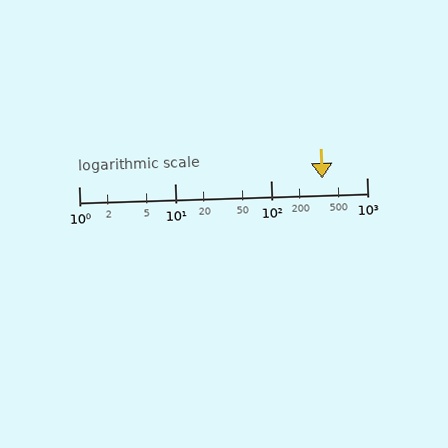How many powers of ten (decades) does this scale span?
The scale spans 3 decades, from 1 to 1000.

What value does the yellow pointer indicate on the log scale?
The pointer indicates approximately 340.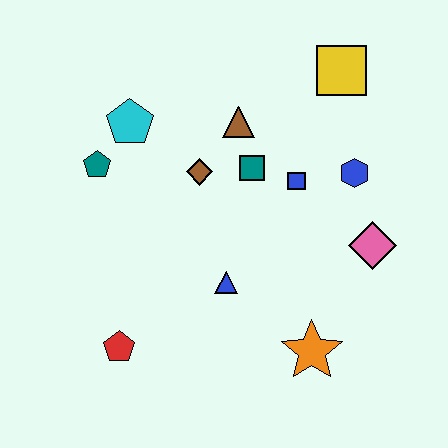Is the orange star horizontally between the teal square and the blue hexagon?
Yes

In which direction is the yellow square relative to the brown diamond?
The yellow square is to the right of the brown diamond.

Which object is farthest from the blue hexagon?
The red pentagon is farthest from the blue hexagon.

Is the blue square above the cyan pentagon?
No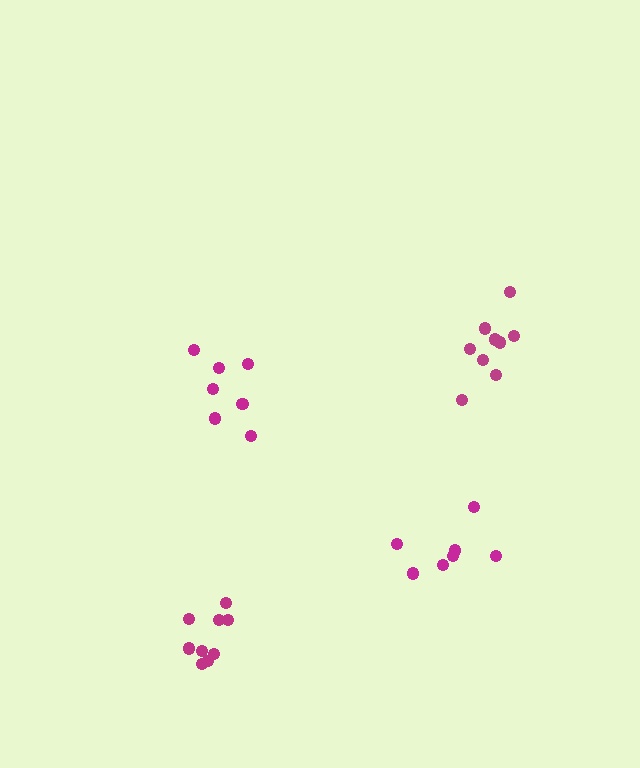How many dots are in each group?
Group 1: 7 dots, Group 2: 9 dots, Group 3: 7 dots, Group 4: 9 dots (32 total).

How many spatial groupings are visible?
There are 4 spatial groupings.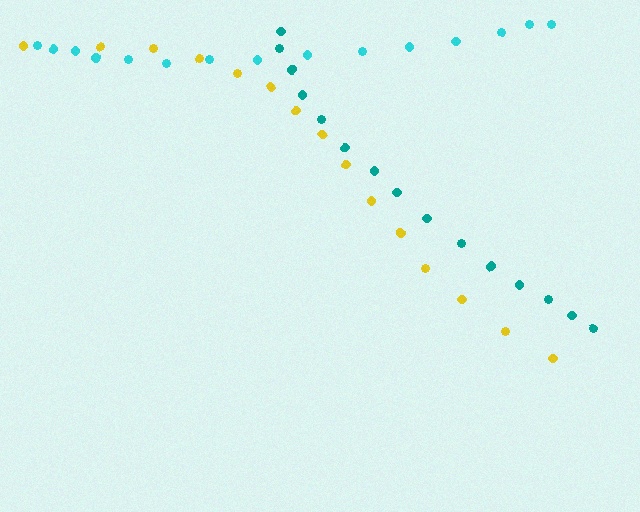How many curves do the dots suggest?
There are 3 distinct paths.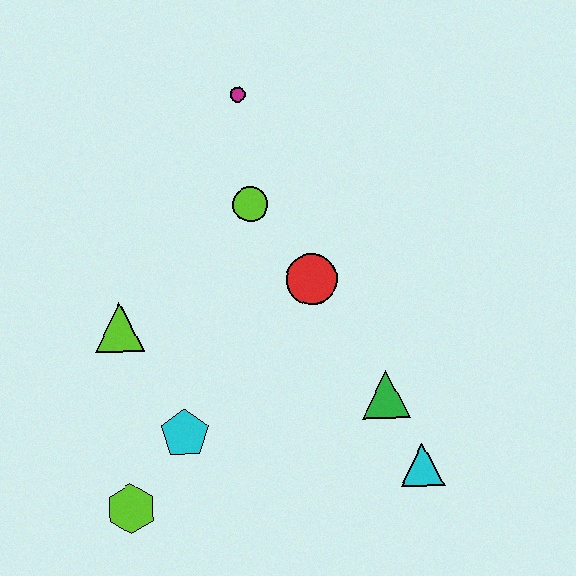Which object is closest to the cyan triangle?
The green triangle is closest to the cyan triangle.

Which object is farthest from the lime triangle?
The cyan triangle is farthest from the lime triangle.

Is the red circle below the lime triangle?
No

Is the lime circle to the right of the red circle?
No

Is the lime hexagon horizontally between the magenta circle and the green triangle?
No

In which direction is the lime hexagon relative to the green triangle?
The lime hexagon is to the left of the green triangle.